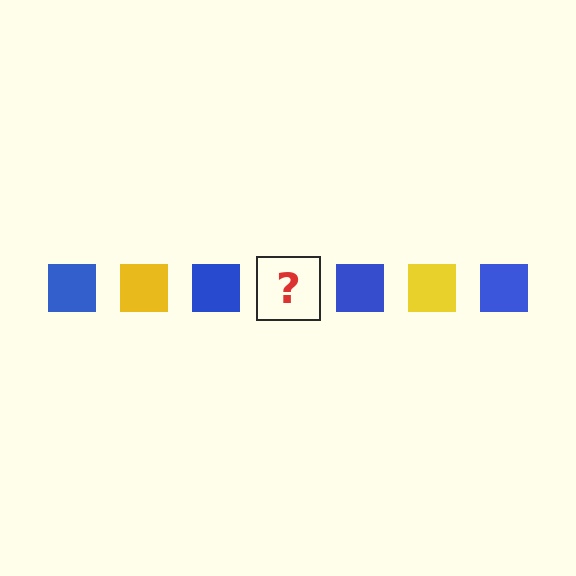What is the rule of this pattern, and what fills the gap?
The rule is that the pattern cycles through blue, yellow squares. The gap should be filled with a yellow square.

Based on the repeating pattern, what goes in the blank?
The blank should be a yellow square.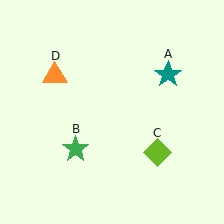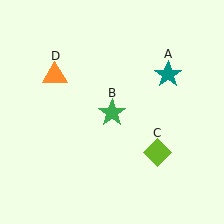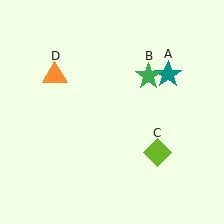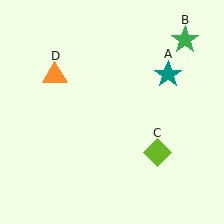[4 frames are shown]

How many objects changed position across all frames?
1 object changed position: green star (object B).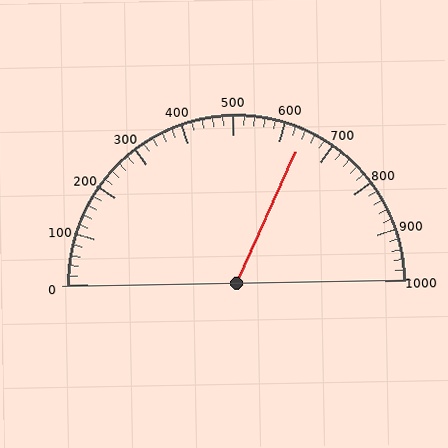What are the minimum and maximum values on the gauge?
The gauge ranges from 0 to 1000.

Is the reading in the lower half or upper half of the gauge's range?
The reading is in the upper half of the range (0 to 1000).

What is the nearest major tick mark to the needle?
The nearest major tick mark is 600.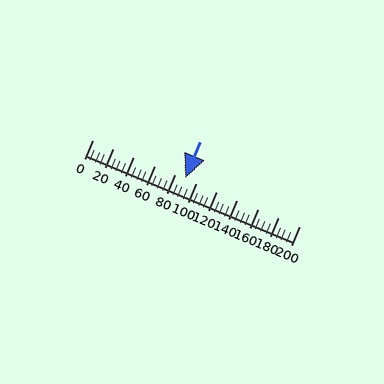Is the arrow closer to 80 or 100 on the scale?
The arrow is closer to 100.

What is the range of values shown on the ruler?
The ruler shows values from 0 to 200.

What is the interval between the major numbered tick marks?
The major tick marks are spaced 20 units apart.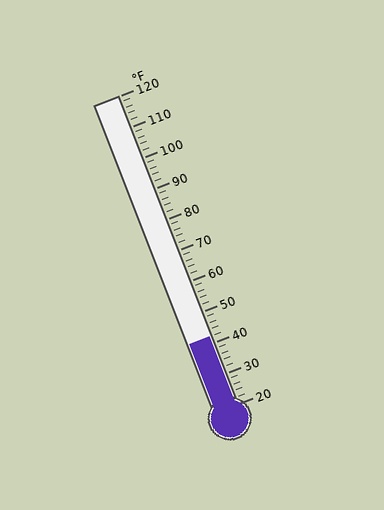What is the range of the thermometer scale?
The thermometer scale ranges from 20°F to 120°F.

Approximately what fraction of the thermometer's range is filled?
The thermometer is filled to approximately 20% of its range.